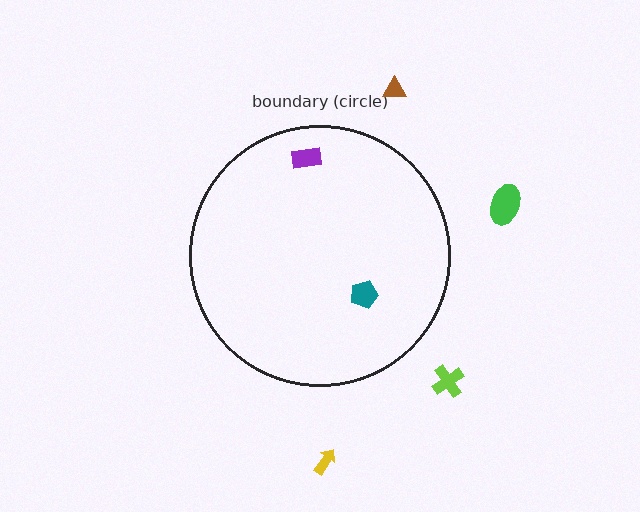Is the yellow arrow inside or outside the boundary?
Outside.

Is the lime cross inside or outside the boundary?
Outside.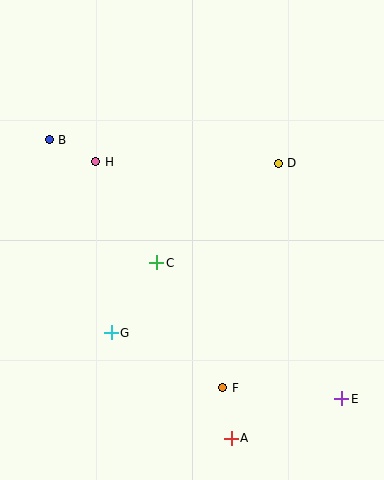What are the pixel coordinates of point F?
Point F is at (223, 388).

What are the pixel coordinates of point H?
Point H is at (96, 162).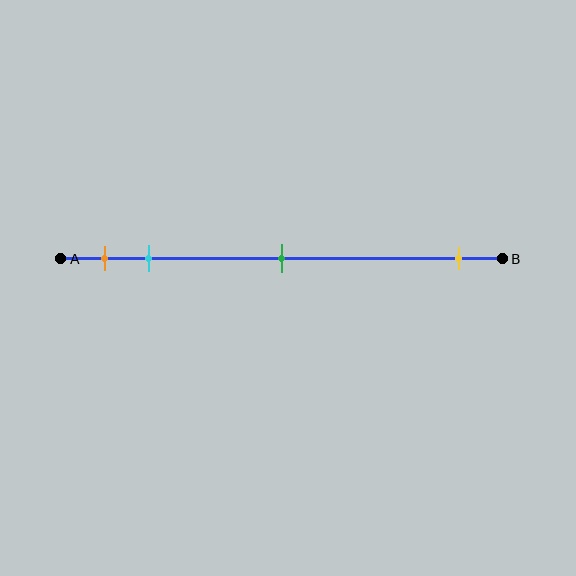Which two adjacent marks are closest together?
The orange and cyan marks are the closest adjacent pair.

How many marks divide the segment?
There are 4 marks dividing the segment.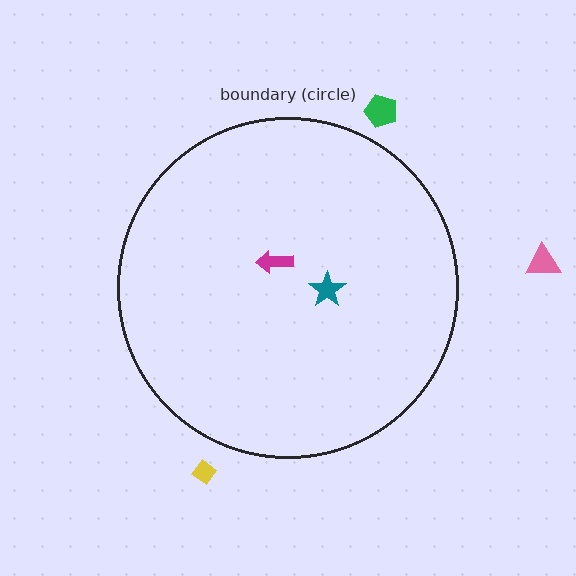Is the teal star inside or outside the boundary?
Inside.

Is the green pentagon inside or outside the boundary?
Outside.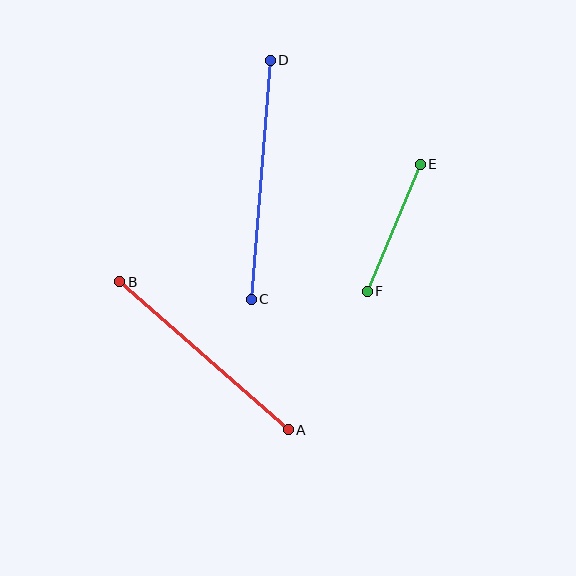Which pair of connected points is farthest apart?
Points C and D are farthest apart.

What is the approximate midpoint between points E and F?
The midpoint is at approximately (394, 228) pixels.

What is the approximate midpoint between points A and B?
The midpoint is at approximately (204, 356) pixels.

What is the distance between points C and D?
The distance is approximately 240 pixels.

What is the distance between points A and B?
The distance is approximately 224 pixels.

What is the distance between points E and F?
The distance is approximately 138 pixels.